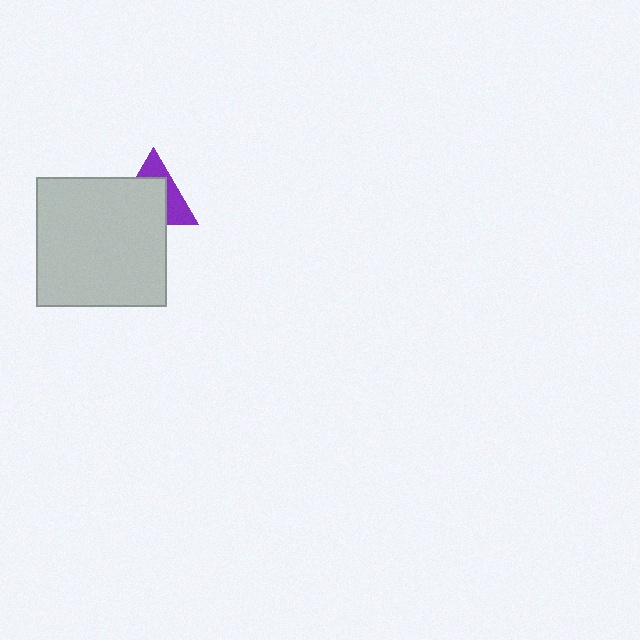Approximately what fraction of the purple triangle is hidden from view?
Roughly 61% of the purple triangle is hidden behind the light gray square.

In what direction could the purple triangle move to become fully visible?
The purple triangle could move toward the upper-right. That would shift it out from behind the light gray square entirely.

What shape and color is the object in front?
The object in front is a light gray square.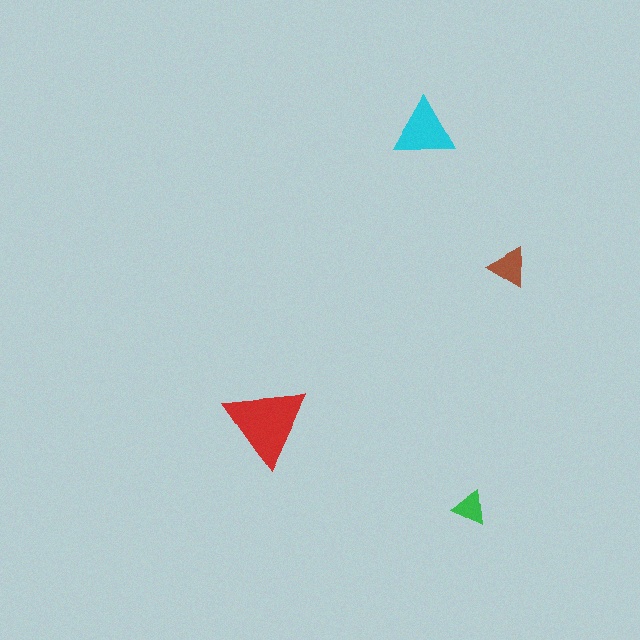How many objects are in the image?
There are 4 objects in the image.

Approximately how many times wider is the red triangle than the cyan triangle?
About 1.5 times wider.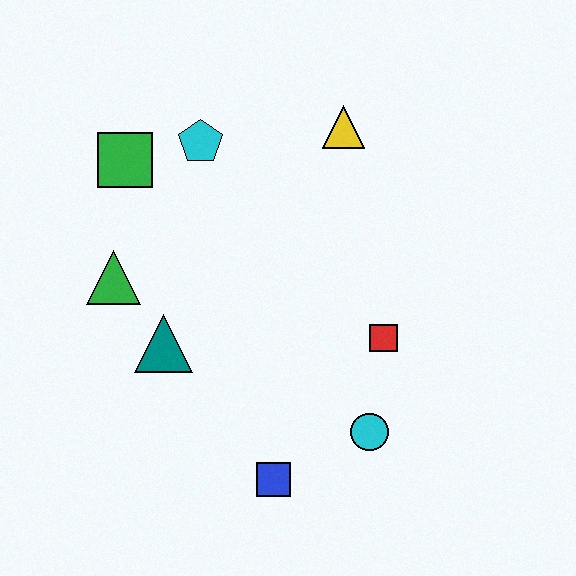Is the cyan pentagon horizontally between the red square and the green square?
Yes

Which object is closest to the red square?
The cyan circle is closest to the red square.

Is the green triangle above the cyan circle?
Yes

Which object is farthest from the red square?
The green square is farthest from the red square.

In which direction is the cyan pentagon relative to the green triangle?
The cyan pentagon is above the green triangle.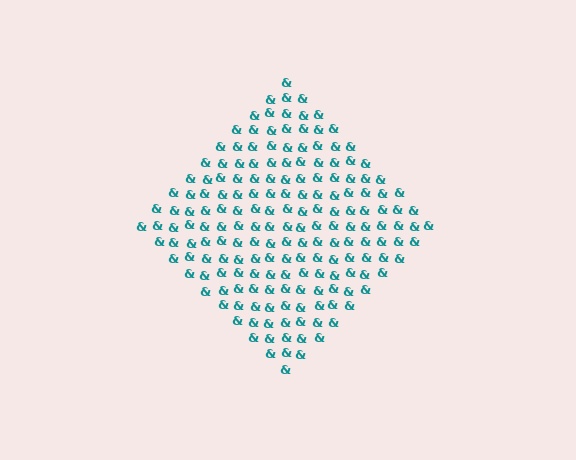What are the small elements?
The small elements are ampersands.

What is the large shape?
The large shape is a diamond.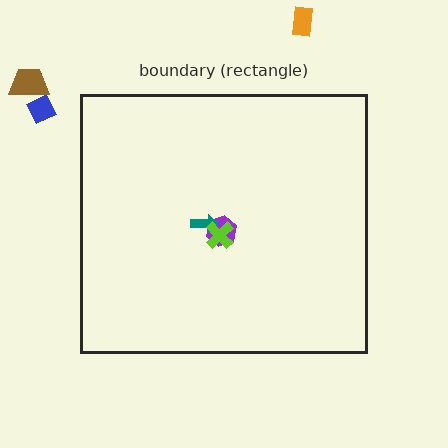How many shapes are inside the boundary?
3 inside, 3 outside.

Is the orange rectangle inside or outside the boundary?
Outside.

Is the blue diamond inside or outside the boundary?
Outside.